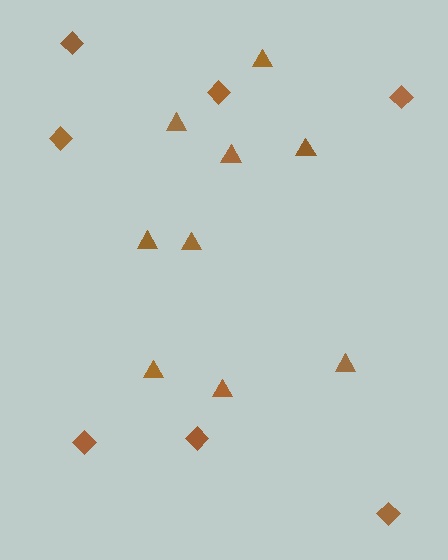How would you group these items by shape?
There are 2 groups: one group of diamonds (7) and one group of triangles (9).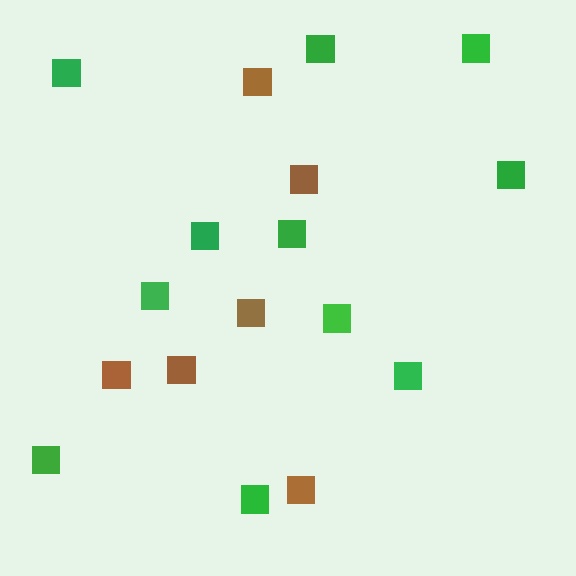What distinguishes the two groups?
There are 2 groups: one group of green squares (11) and one group of brown squares (6).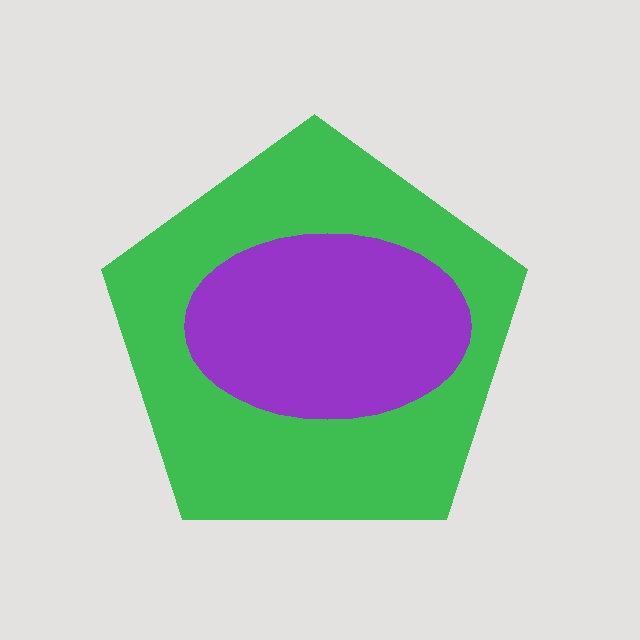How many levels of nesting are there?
2.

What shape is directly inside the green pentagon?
The purple ellipse.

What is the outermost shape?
The green pentagon.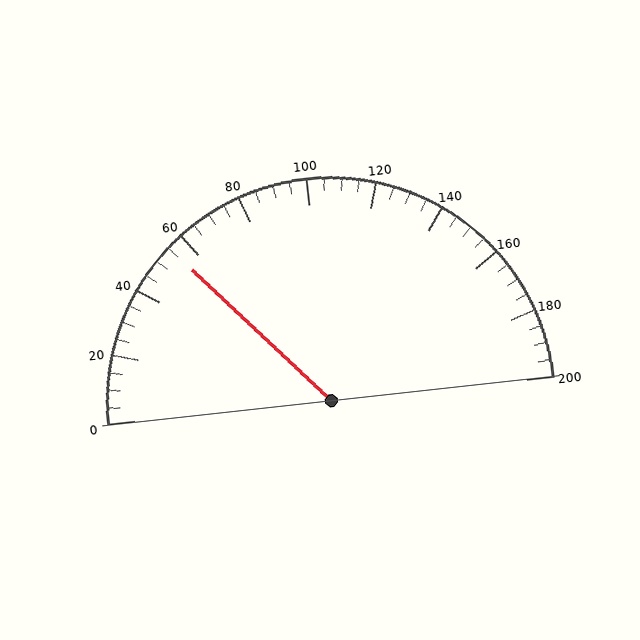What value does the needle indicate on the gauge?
The needle indicates approximately 55.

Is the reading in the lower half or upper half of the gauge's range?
The reading is in the lower half of the range (0 to 200).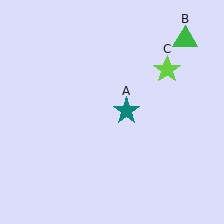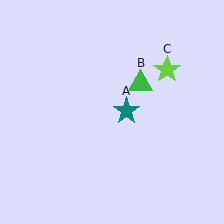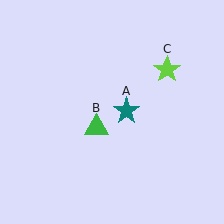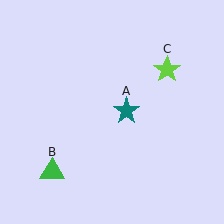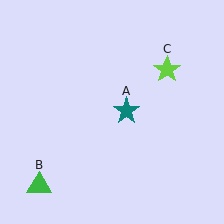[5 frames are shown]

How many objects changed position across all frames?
1 object changed position: green triangle (object B).